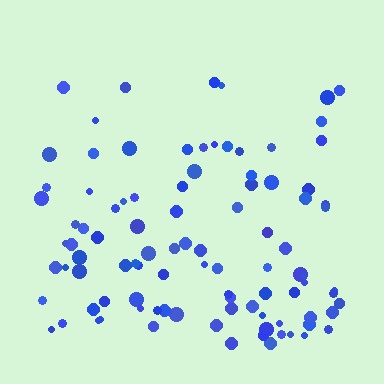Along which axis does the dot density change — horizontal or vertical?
Vertical.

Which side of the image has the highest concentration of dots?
The bottom.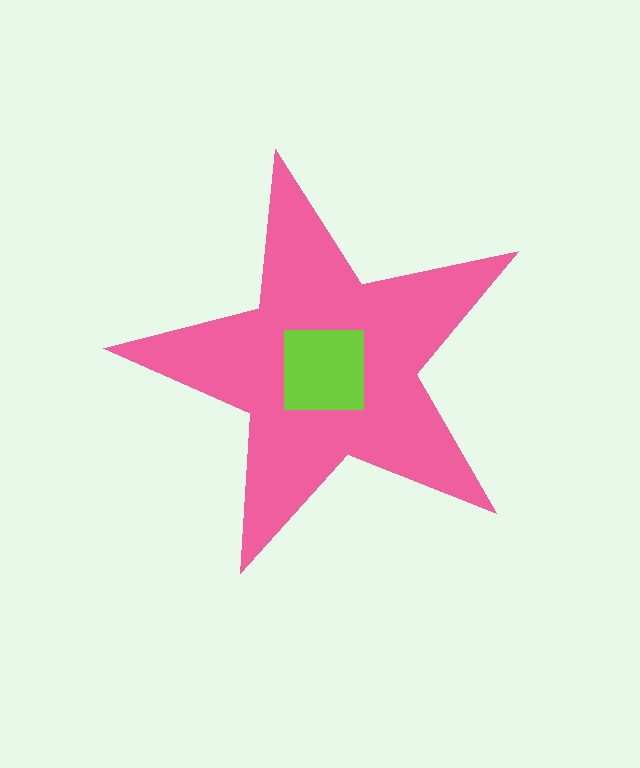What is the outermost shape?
The pink star.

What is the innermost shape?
The lime square.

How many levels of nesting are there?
2.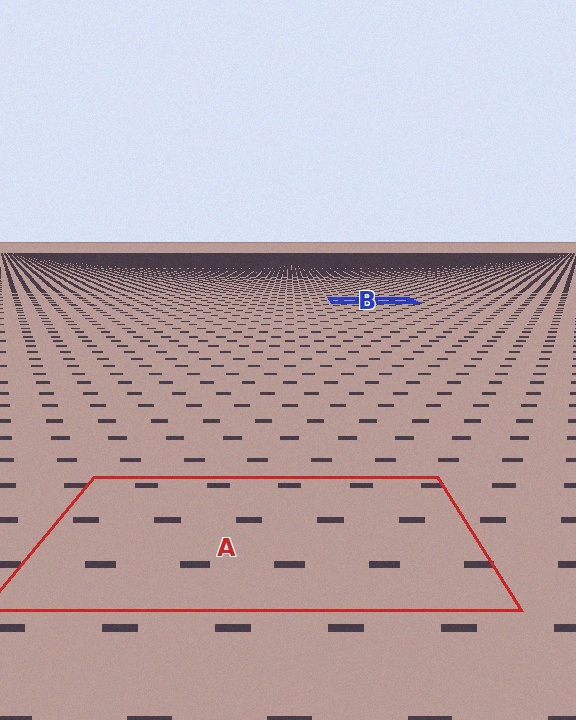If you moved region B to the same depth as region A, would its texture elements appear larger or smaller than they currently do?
They would appear larger. At a closer depth, the same texture elements are projected at a bigger on-screen size.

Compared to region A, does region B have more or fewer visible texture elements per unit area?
Region B has more texture elements per unit area — they are packed more densely because it is farther away.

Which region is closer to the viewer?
Region A is closer. The texture elements there are larger and more spread out.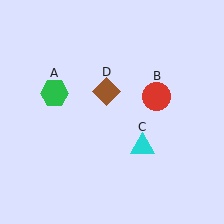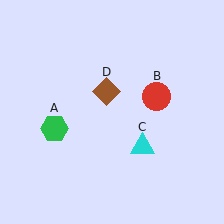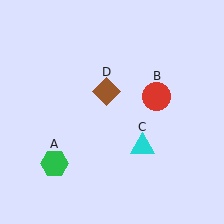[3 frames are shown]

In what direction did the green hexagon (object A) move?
The green hexagon (object A) moved down.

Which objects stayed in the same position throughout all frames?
Red circle (object B) and cyan triangle (object C) and brown diamond (object D) remained stationary.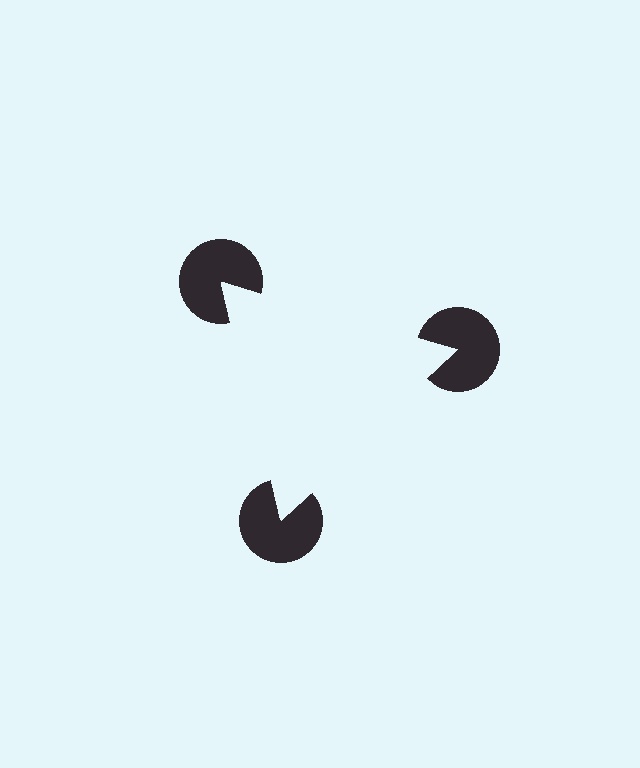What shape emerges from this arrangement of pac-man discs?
An illusory triangle — its edges are inferred from the aligned wedge cuts in the pac-man discs, not physically drawn.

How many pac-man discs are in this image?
There are 3 — one at each vertex of the illusory triangle.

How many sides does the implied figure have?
3 sides.